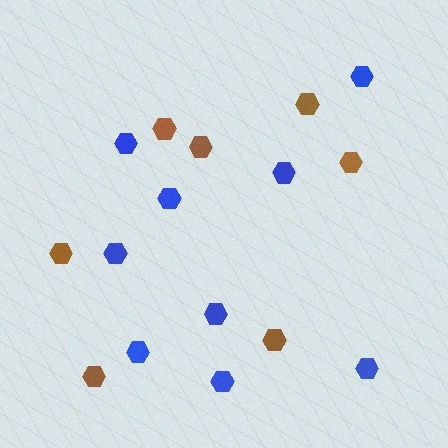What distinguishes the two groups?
There are 2 groups: one group of blue hexagons (9) and one group of brown hexagons (7).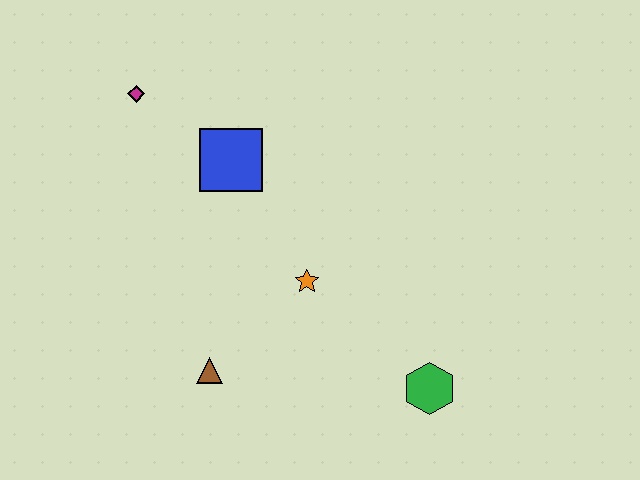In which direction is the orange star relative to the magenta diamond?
The orange star is below the magenta diamond.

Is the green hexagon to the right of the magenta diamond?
Yes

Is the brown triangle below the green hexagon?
No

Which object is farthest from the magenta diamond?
The green hexagon is farthest from the magenta diamond.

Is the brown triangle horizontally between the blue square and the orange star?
No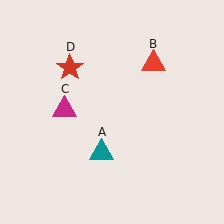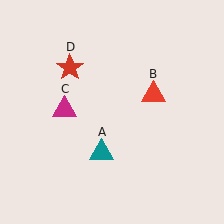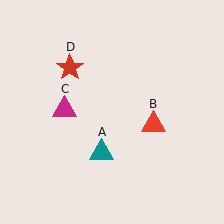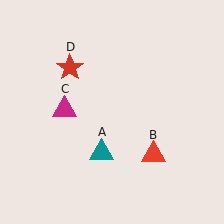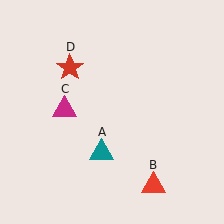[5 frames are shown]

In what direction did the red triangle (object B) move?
The red triangle (object B) moved down.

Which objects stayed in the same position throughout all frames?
Teal triangle (object A) and magenta triangle (object C) and red star (object D) remained stationary.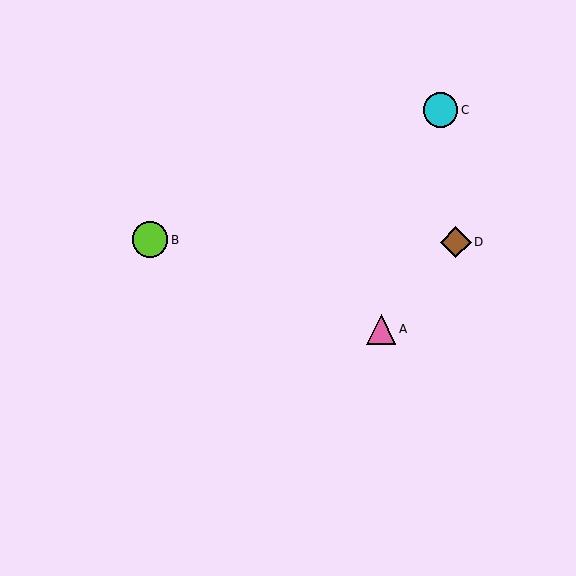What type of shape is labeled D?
Shape D is a brown diamond.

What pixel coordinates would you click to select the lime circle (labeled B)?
Click at (150, 240) to select the lime circle B.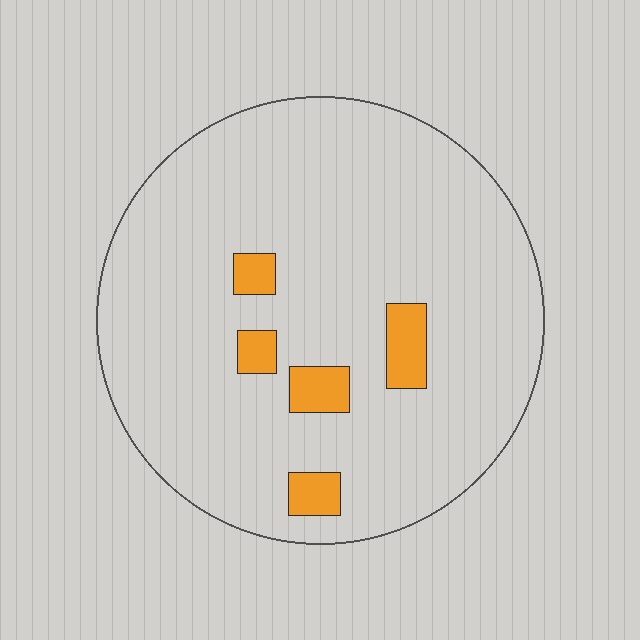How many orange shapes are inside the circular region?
5.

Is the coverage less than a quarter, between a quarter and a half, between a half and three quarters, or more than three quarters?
Less than a quarter.